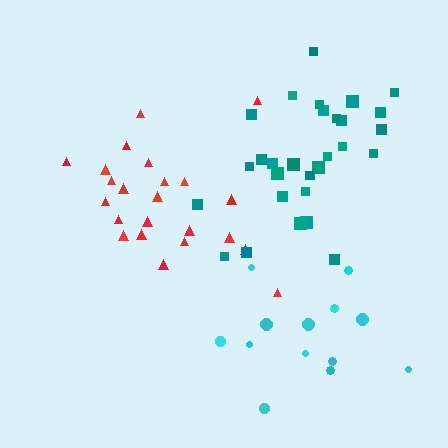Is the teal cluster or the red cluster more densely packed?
Teal.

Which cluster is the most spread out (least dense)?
Cyan.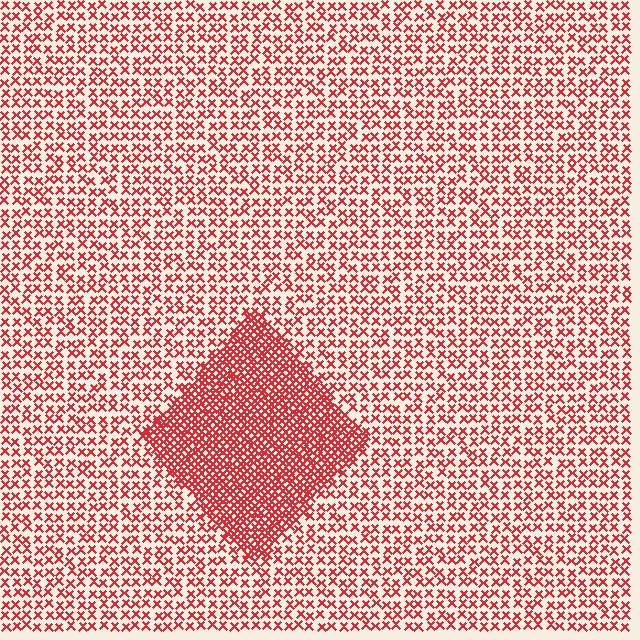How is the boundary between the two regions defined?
The boundary is defined by a change in element density (approximately 2.4x ratio). All elements are the same color, size, and shape.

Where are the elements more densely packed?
The elements are more densely packed inside the diamond boundary.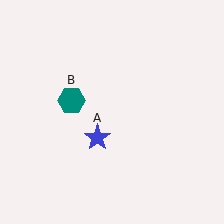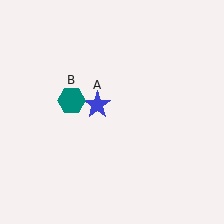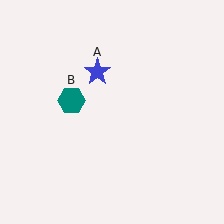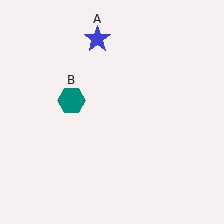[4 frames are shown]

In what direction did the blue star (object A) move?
The blue star (object A) moved up.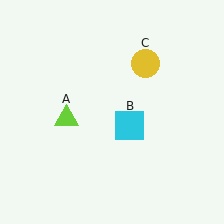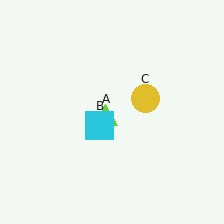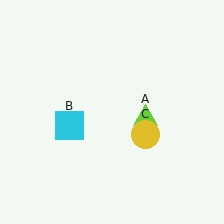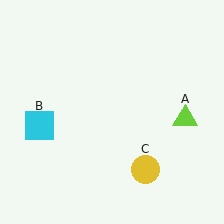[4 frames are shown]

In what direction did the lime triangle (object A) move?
The lime triangle (object A) moved right.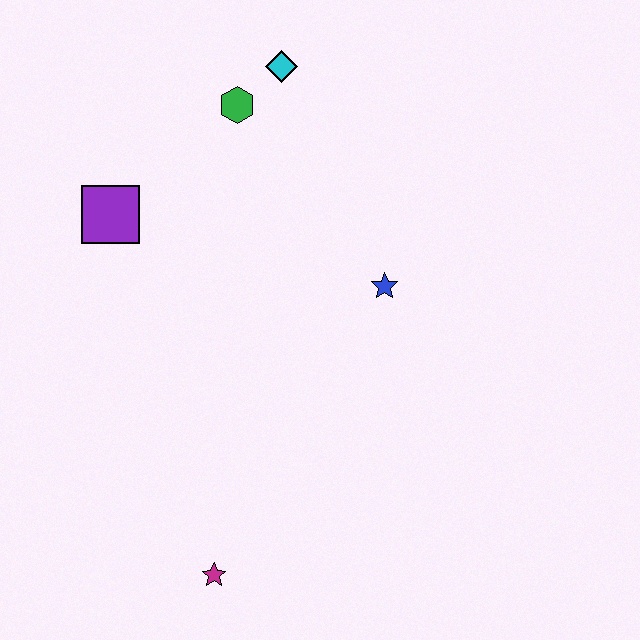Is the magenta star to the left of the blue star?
Yes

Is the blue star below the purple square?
Yes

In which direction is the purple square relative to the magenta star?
The purple square is above the magenta star.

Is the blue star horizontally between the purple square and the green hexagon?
No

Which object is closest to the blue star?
The green hexagon is closest to the blue star.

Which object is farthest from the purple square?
The magenta star is farthest from the purple square.